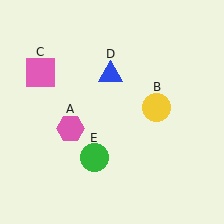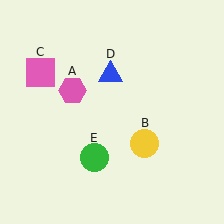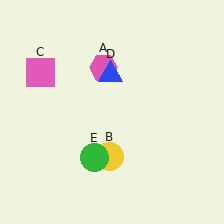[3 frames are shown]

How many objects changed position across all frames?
2 objects changed position: pink hexagon (object A), yellow circle (object B).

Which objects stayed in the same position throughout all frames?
Pink square (object C) and blue triangle (object D) and green circle (object E) remained stationary.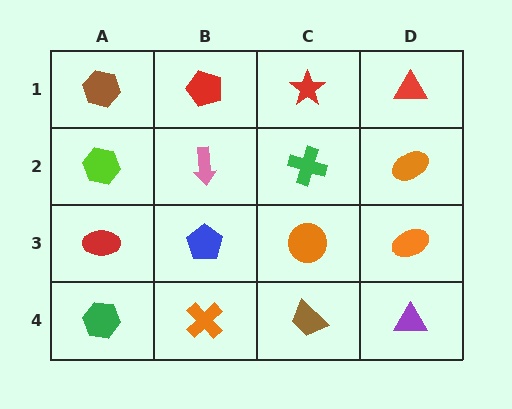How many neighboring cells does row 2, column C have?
4.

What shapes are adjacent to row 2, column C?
A red star (row 1, column C), an orange circle (row 3, column C), a pink arrow (row 2, column B), an orange ellipse (row 2, column D).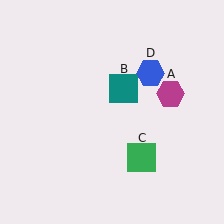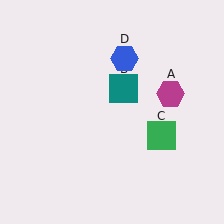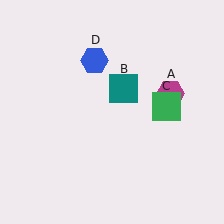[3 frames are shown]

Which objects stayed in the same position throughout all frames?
Magenta hexagon (object A) and teal square (object B) remained stationary.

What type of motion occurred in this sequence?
The green square (object C), blue hexagon (object D) rotated counterclockwise around the center of the scene.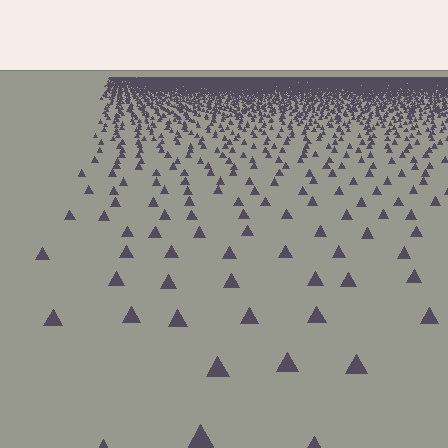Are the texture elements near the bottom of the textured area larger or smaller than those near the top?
Larger. Near the bottom, elements are closer to the viewer and appear at a bigger on-screen size.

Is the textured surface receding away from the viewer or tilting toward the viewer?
The surface is receding away from the viewer. Texture elements get smaller and denser toward the top.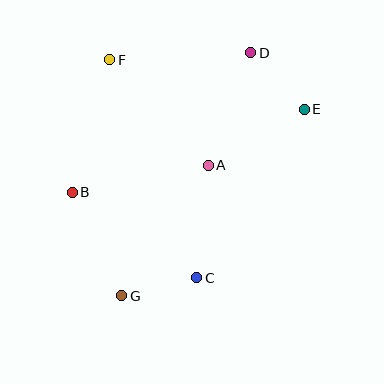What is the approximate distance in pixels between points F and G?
The distance between F and G is approximately 236 pixels.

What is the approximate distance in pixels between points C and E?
The distance between C and E is approximately 200 pixels.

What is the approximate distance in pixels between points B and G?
The distance between B and G is approximately 115 pixels.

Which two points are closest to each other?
Points C and G are closest to each other.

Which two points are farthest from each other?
Points D and G are farthest from each other.